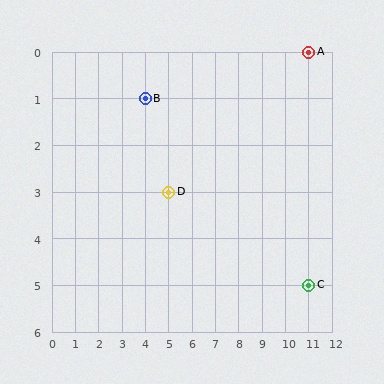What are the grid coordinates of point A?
Point A is at grid coordinates (11, 0).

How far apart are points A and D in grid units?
Points A and D are 6 columns and 3 rows apart (about 6.7 grid units diagonally).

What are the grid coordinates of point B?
Point B is at grid coordinates (4, 1).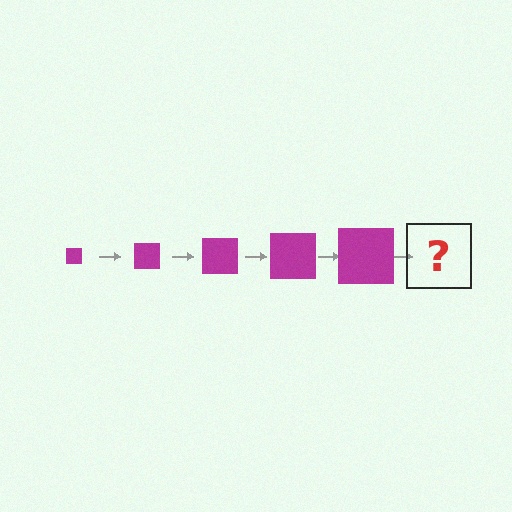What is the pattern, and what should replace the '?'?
The pattern is that the square gets progressively larger each step. The '?' should be a magenta square, larger than the previous one.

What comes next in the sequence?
The next element should be a magenta square, larger than the previous one.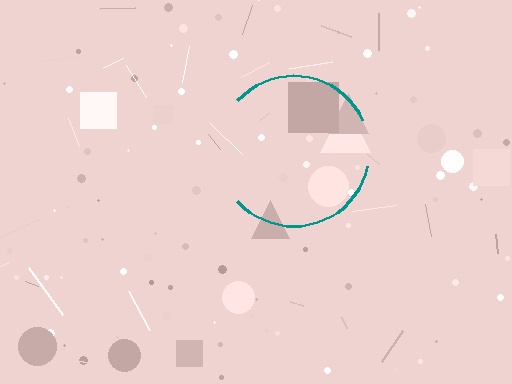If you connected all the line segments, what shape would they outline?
They would outline a circle.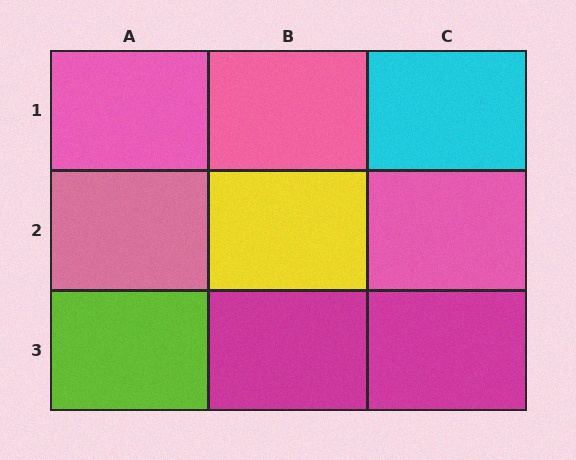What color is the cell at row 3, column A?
Lime.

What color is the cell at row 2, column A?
Pink.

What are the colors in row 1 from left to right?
Pink, pink, cyan.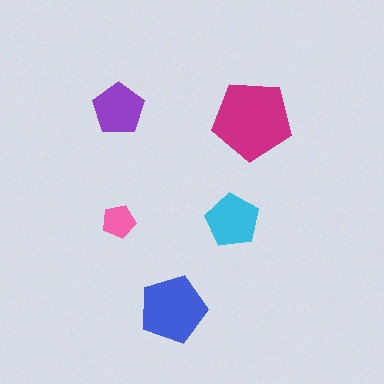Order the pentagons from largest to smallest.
the magenta one, the blue one, the cyan one, the purple one, the pink one.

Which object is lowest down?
The blue pentagon is bottommost.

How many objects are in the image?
There are 5 objects in the image.